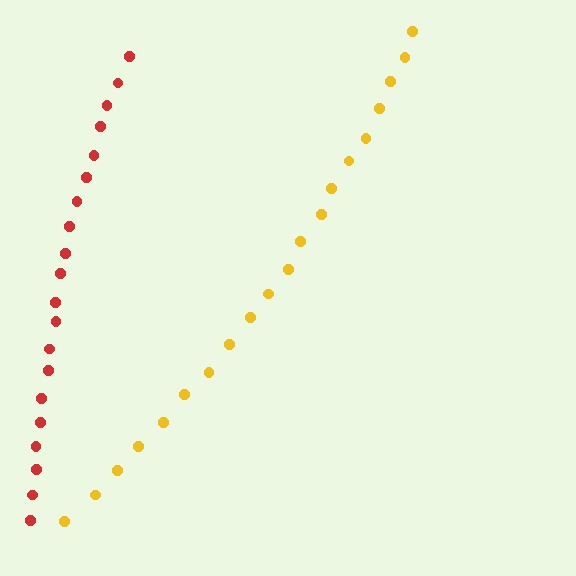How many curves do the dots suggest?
There are 2 distinct paths.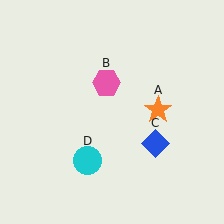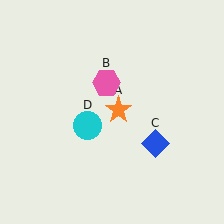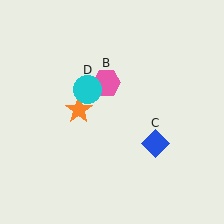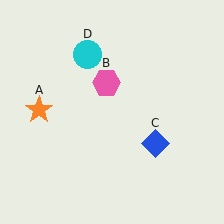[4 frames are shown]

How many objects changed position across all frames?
2 objects changed position: orange star (object A), cyan circle (object D).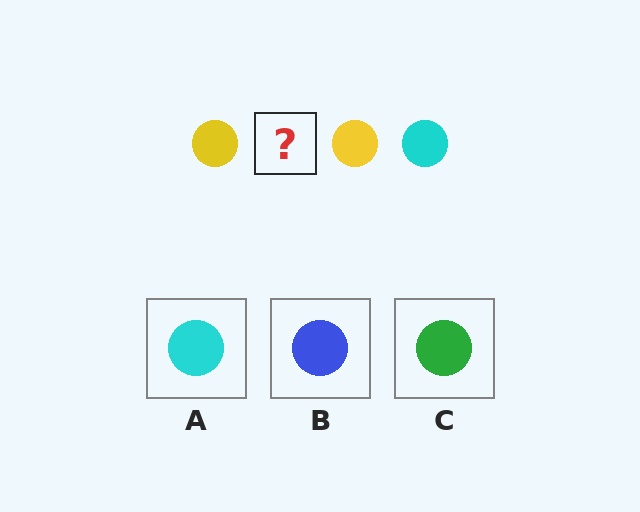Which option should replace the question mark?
Option A.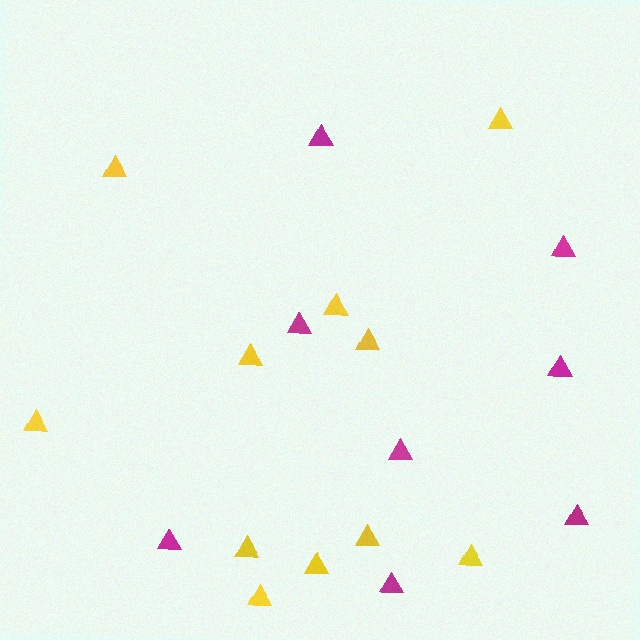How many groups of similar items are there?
There are 2 groups: one group of yellow triangles (11) and one group of magenta triangles (8).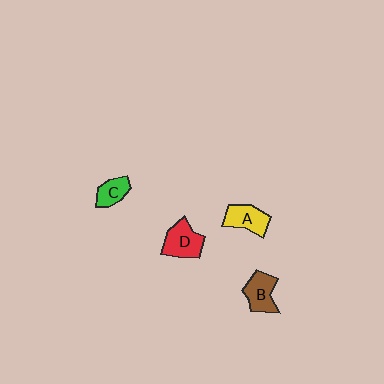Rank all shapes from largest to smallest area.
From largest to smallest: D (red), B (brown), A (yellow), C (green).